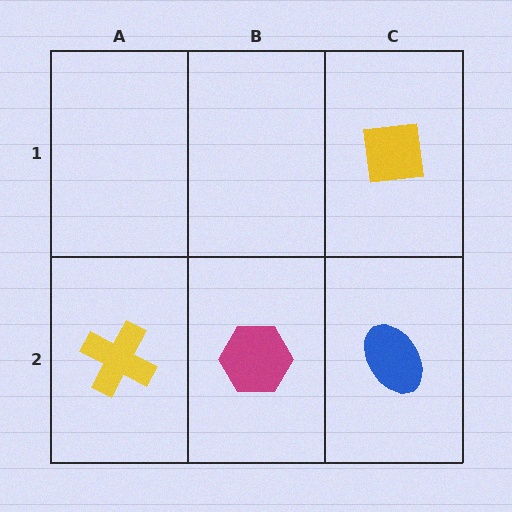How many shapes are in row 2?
3 shapes.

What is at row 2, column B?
A magenta hexagon.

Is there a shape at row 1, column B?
No, that cell is empty.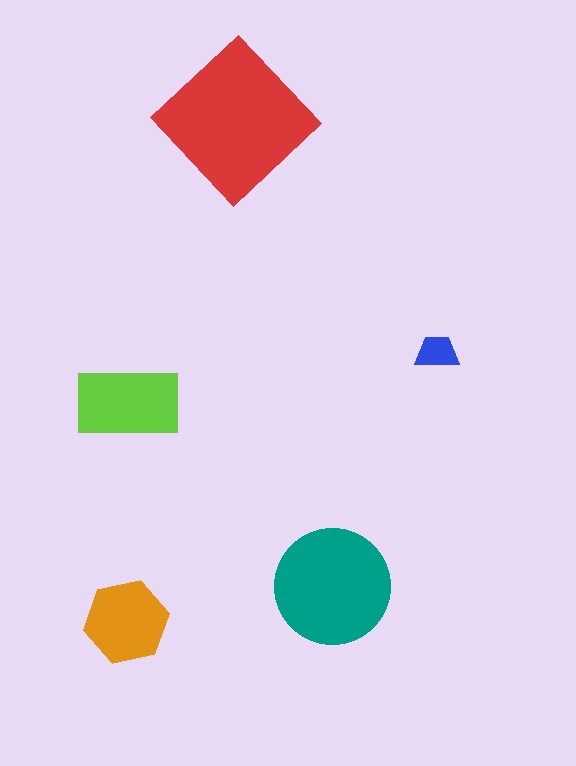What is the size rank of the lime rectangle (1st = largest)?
3rd.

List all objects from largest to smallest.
The red diamond, the teal circle, the lime rectangle, the orange hexagon, the blue trapezoid.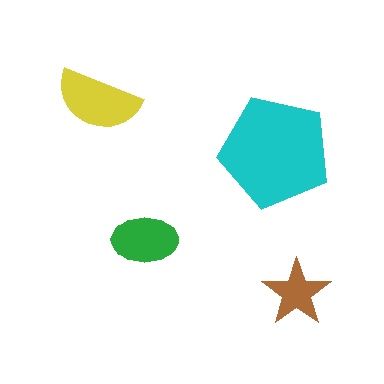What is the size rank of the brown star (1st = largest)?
4th.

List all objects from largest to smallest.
The cyan pentagon, the yellow semicircle, the green ellipse, the brown star.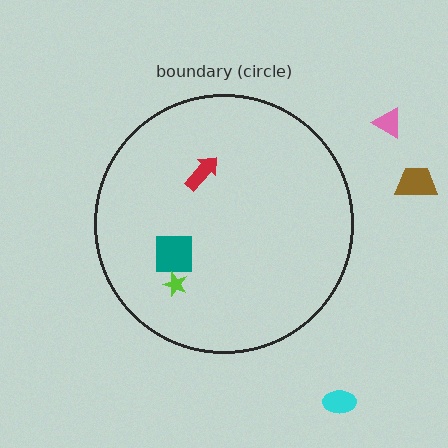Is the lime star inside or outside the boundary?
Inside.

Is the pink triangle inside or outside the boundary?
Outside.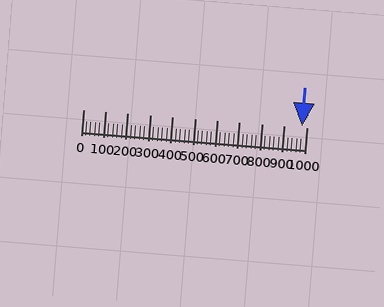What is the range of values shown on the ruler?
The ruler shows values from 0 to 1000.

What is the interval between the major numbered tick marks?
The major tick marks are spaced 100 units apart.